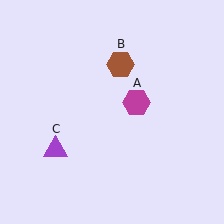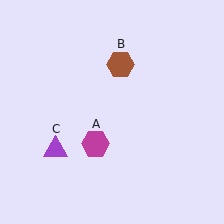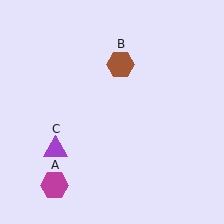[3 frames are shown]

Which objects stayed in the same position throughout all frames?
Brown hexagon (object B) and purple triangle (object C) remained stationary.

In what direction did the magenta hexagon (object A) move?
The magenta hexagon (object A) moved down and to the left.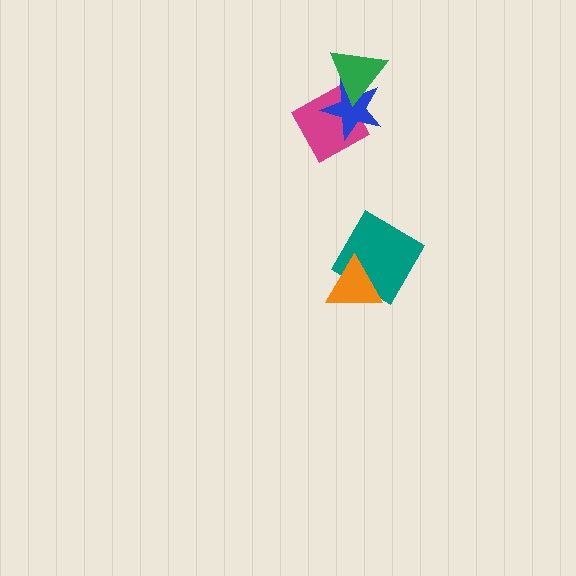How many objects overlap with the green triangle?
2 objects overlap with the green triangle.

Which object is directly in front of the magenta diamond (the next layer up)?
The blue star is directly in front of the magenta diamond.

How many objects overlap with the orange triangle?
1 object overlaps with the orange triangle.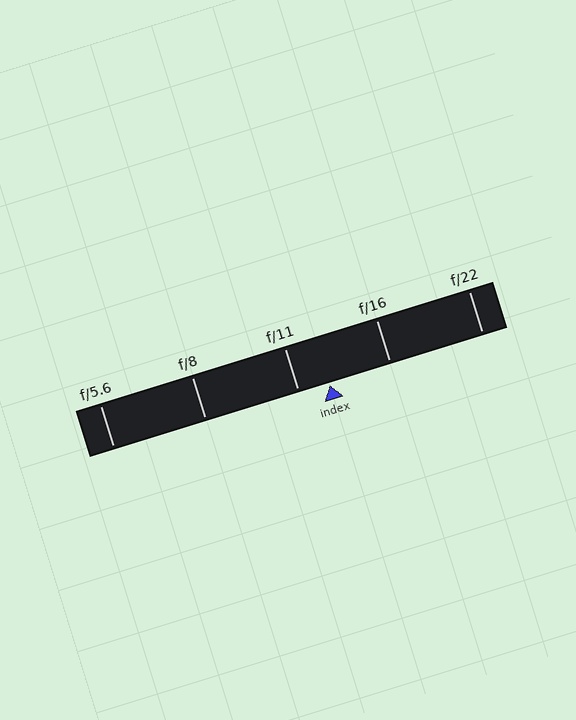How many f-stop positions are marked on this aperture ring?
There are 5 f-stop positions marked.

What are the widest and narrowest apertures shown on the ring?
The widest aperture shown is f/5.6 and the narrowest is f/22.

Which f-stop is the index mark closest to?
The index mark is closest to f/11.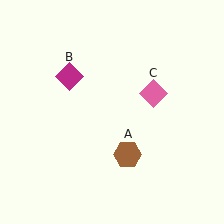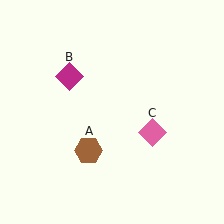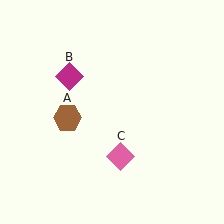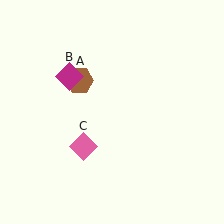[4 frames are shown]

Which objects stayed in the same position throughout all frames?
Magenta diamond (object B) remained stationary.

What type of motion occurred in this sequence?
The brown hexagon (object A), pink diamond (object C) rotated clockwise around the center of the scene.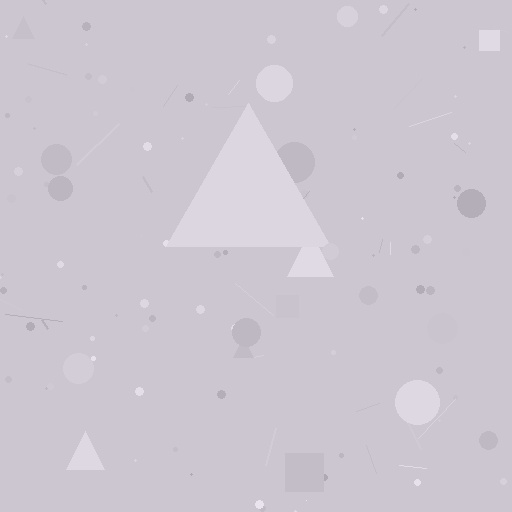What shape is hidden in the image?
A triangle is hidden in the image.